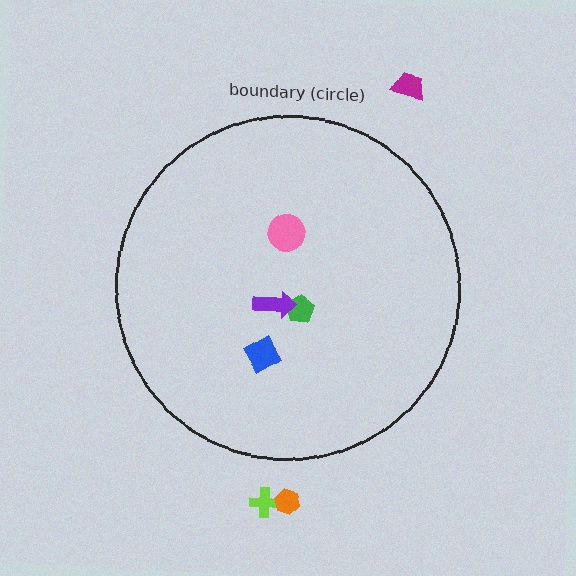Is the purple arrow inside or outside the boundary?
Inside.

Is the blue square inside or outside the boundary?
Inside.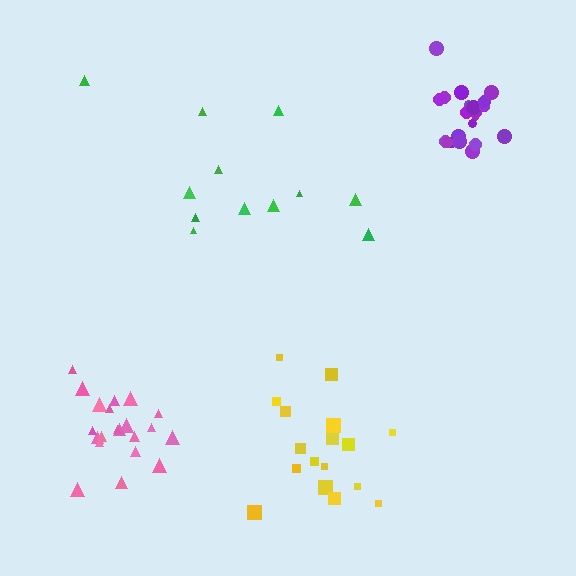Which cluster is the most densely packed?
Purple.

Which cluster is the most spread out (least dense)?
Green.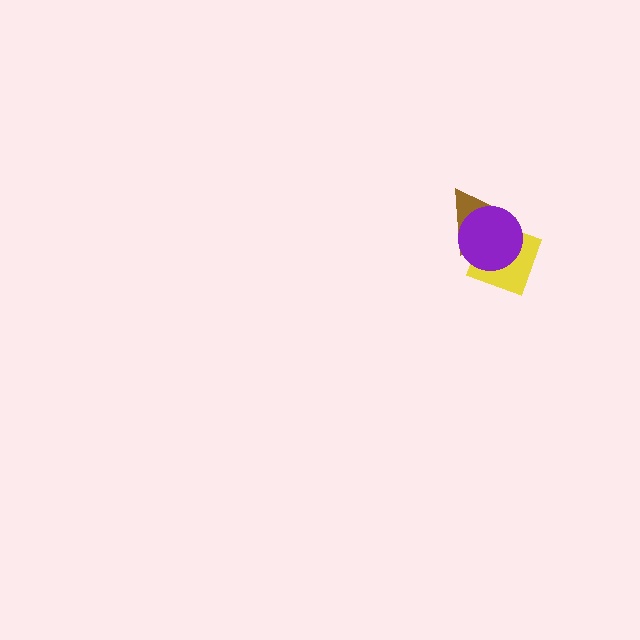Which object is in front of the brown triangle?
The purple circle is in front of the brown triangle.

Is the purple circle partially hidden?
No, no other shape covers it.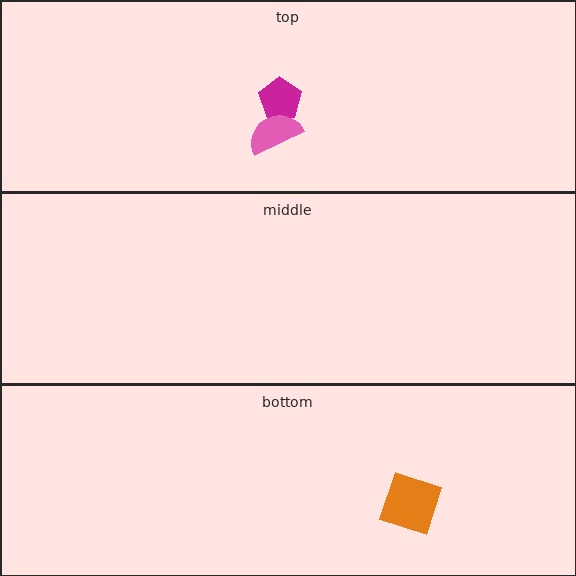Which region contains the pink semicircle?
The top region.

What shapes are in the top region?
The magenta pentagon, the pink semicircle.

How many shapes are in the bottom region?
1.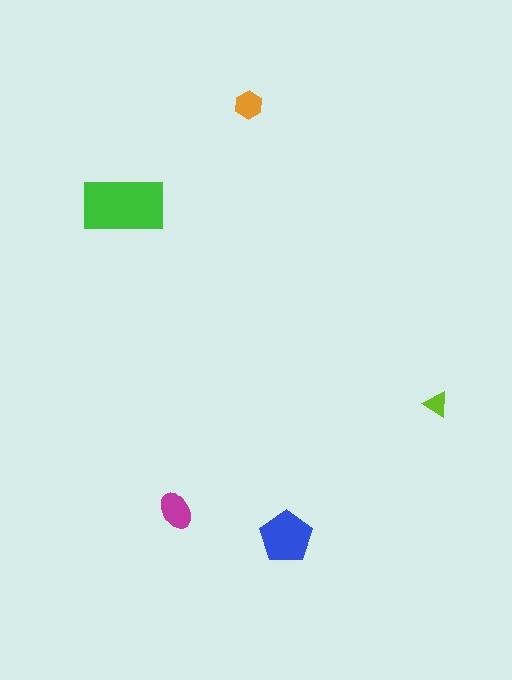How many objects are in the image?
There are 5 objects in the image.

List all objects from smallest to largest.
The lime triangle, the orange hexagon, the magenta ellipse, the blue pentagon, the green rectangle.